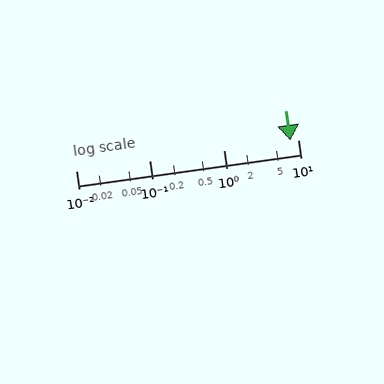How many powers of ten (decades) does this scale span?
The scale spans 3 decades, from 0.01 to 10.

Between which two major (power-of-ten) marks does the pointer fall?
The pointer is between 1 and 10.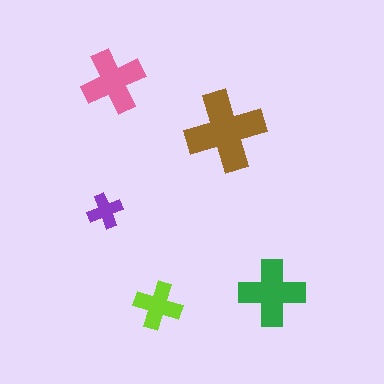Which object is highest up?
The pink cross is topmost.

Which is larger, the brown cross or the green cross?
The brown one.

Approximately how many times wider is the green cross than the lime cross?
About 1.5 times wider.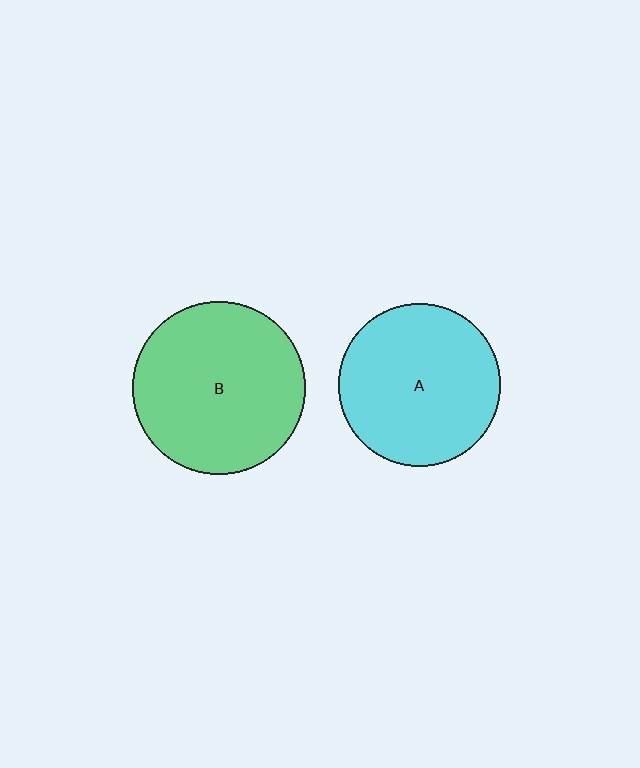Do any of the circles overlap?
No, none of the circles overlap.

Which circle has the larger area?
Circle B (green).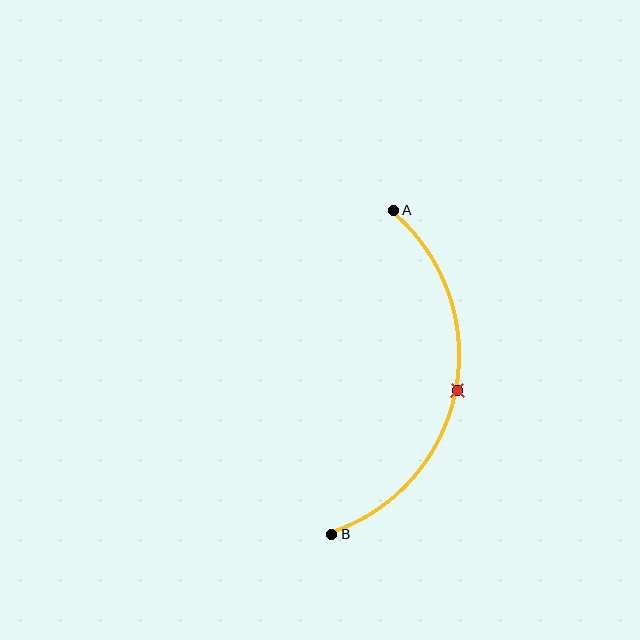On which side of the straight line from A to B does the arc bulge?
The arc bulges to the right of the straight line connecting A and B.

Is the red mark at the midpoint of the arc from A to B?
Yes. The red mark lies on the arc at equal arc-length from both A and B — it is the arc midpoint.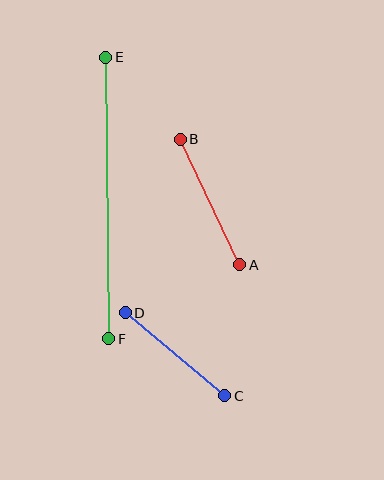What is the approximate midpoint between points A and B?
The midpoint is at approximately (210, 202) pixels.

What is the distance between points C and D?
The distance is approximately 130 pixels.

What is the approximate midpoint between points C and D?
The midpoint is at approximately (175, 354) pixels.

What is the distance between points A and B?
The distance is approximately 139 pixels.